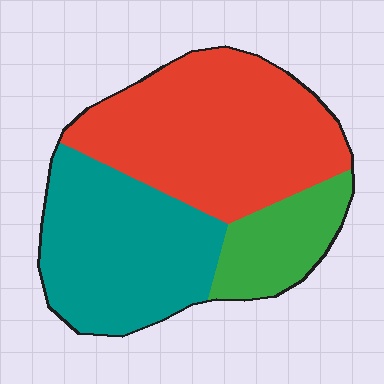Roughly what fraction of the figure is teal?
Teal takes up between a third and a half of the figure.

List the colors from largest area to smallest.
From largest to smallest: red, teal, green.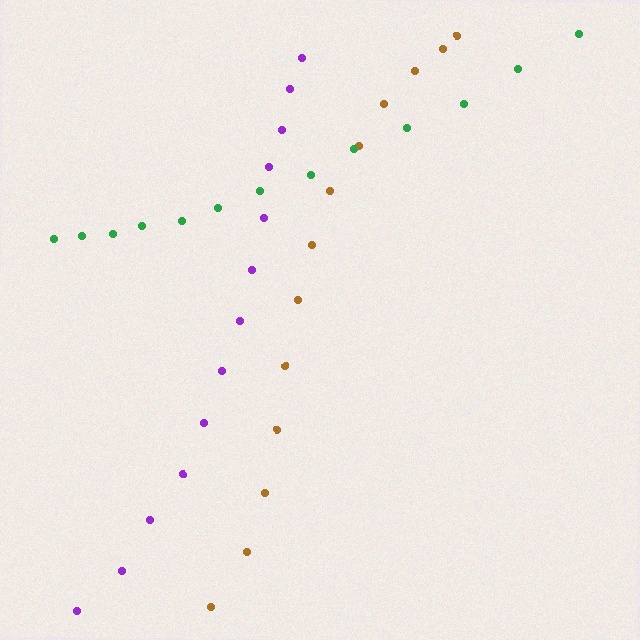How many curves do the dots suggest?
There are 3 distinct paths.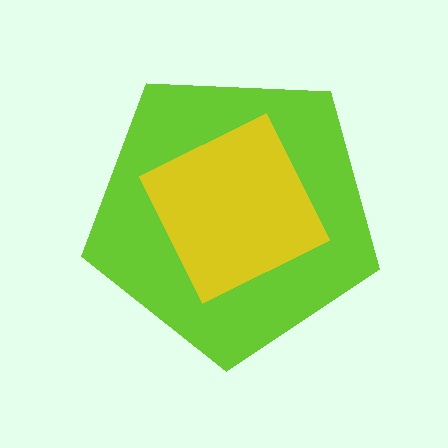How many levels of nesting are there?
2.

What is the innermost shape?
The yellow diamond.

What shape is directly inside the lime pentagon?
The yellow diamond.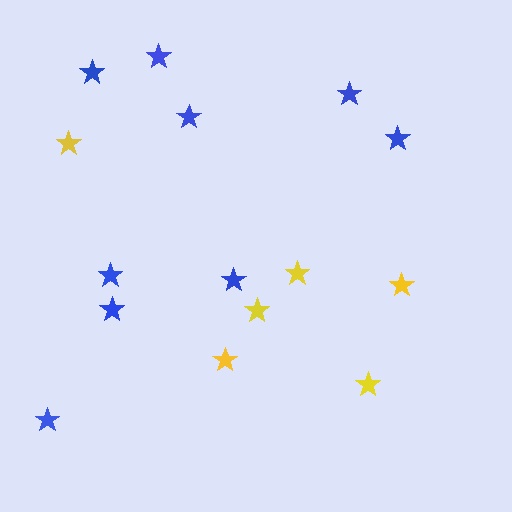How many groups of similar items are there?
There are 2 groups: one group of yellow stars (6) and one group of blue stars (9).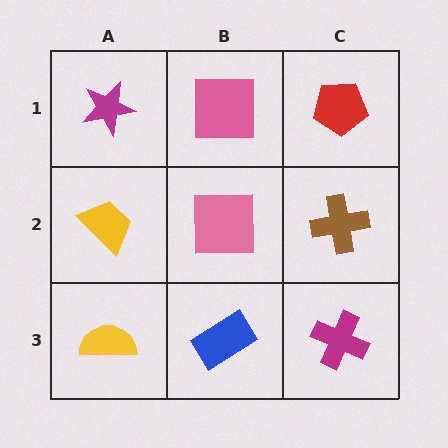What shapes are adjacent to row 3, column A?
A yellow trapezoid (row 2, column A), a blue rectangle (row 3, column B).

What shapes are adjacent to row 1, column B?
A pink square (row 2, column B), a magenta star (row 1, column A), a red pentagon (row 1, column C).